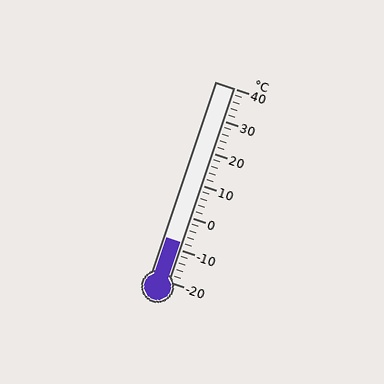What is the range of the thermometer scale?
The thermometer scale ranges from -20°C to 40°C.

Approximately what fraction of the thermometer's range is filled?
The thermometer is filled to approximately 20% of its range.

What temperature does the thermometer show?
The thermometer shows approximately -8°C.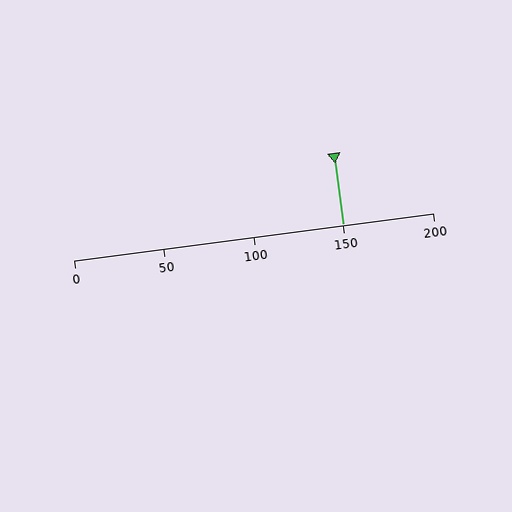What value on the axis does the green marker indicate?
The marker indicates approximately 150.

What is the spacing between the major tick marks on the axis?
The major ticks are spaced 50 apart.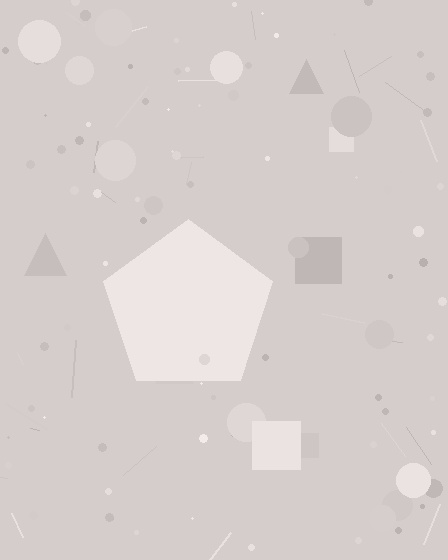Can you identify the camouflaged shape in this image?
The camouflaged shape is a pentagon.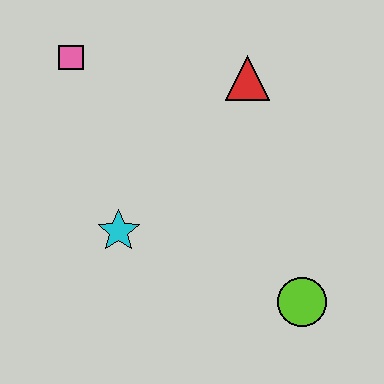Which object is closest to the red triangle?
The pink square is closest to the red triangle.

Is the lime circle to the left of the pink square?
No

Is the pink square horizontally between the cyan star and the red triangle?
No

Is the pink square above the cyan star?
Yes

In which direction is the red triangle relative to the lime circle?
The red triangle is above the lime circle.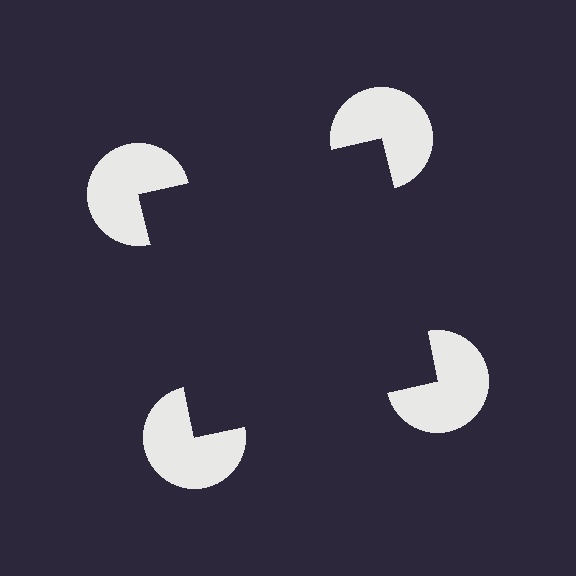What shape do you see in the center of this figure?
An illusory square — its edges are inferred from the aligned wedge cuts in the pac-man discs, not physically drawn.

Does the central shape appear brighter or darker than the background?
It typically appears slightly darker than the background, even though no actual brightness change is drawn.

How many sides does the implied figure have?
4 sides.